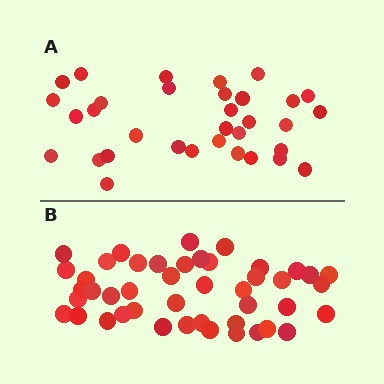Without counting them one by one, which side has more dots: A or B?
Region B (the bottom region) has more dots.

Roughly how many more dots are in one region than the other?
Region B has roughly 12 or so more dots than region A.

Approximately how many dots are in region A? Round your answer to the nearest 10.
About 30 dots. (The exact count is 33, which rounds to 30.)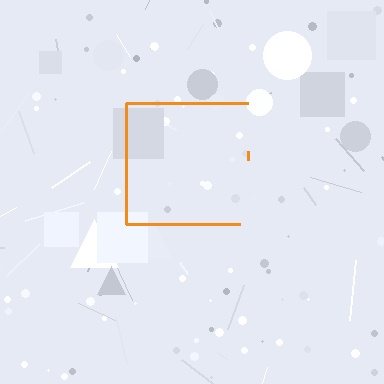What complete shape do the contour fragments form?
The contour fragments form a square.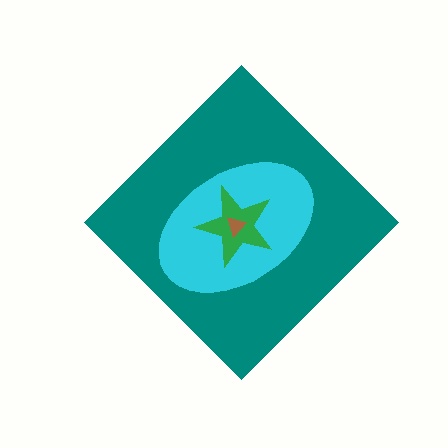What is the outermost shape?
The teal diamond.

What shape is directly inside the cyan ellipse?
The green star.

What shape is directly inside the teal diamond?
The cyan ellipse.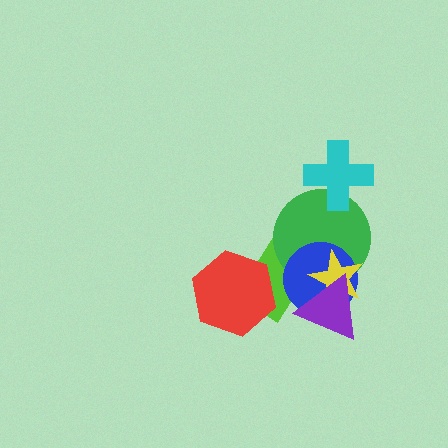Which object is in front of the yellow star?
The purple triangle is in front of the yellow star.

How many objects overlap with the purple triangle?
4 objects overlap with the purple triangle.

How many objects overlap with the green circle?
5 objects overlap with the green circle.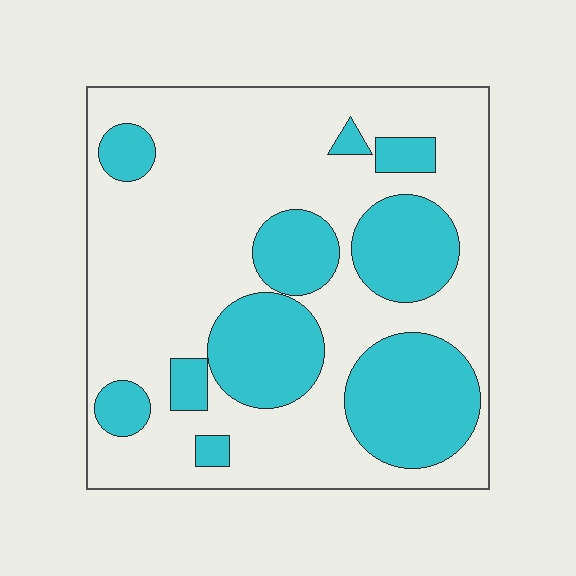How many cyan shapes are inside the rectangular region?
10.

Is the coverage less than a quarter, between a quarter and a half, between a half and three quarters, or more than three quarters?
Between a quarter and a half.